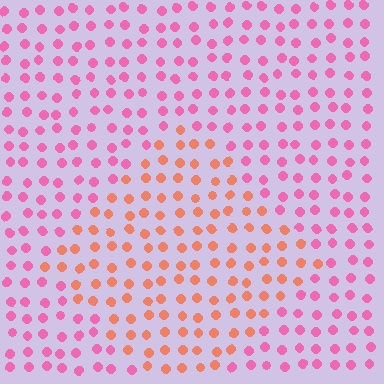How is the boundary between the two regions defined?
The boundary is defined purely by a slight shift in hue (about 44 degrees). Spacing, size, and orientation are identical on both sides.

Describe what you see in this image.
The image is filled with small pink elements in a uniform arrangement. A diamond-shaped region is visible where the elements are tinted to a slightly different hue, forming a subtle color boundary.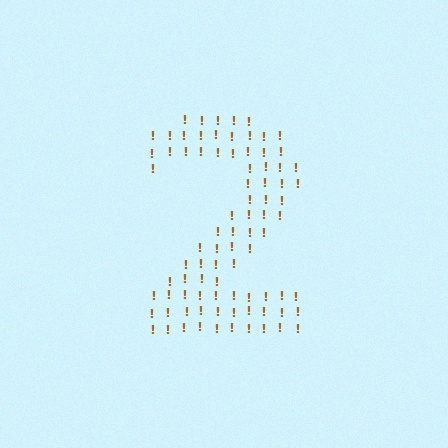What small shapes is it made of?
It is made of small exclamation marks.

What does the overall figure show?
The overall figure shows the digit 2.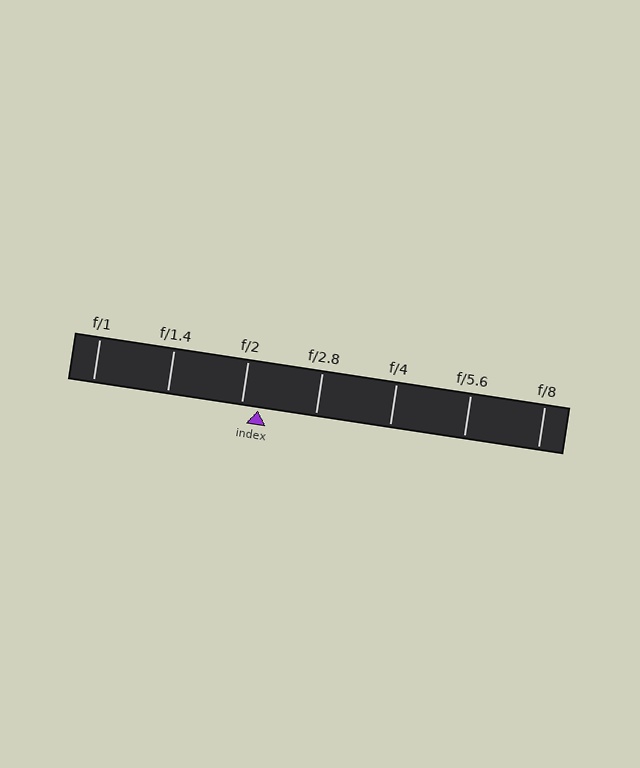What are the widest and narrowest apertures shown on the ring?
The widest aperture shown is f/1 and the narrowest is f/8.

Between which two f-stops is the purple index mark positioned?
The index mark is between f/2 and f/2.8.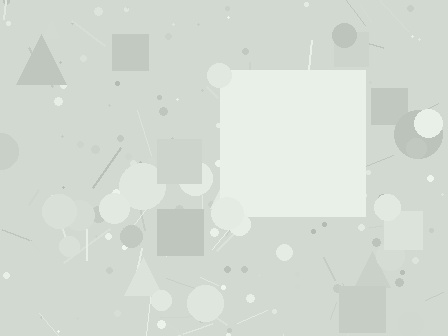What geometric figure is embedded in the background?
A square is embedded in the background.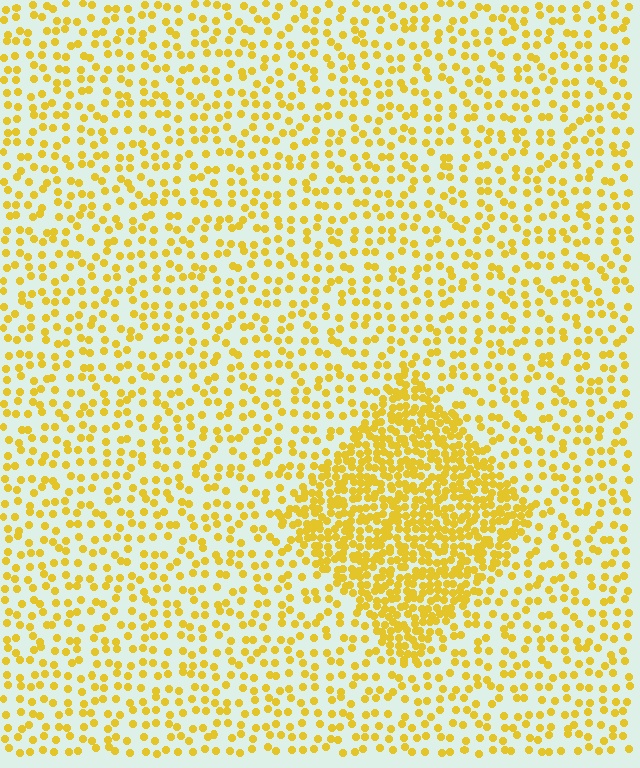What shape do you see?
I see a diamond.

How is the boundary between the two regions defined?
The boundary is defined by a change in element density (approximately 2.6x ratio). All elements are the same color, size, and shape.